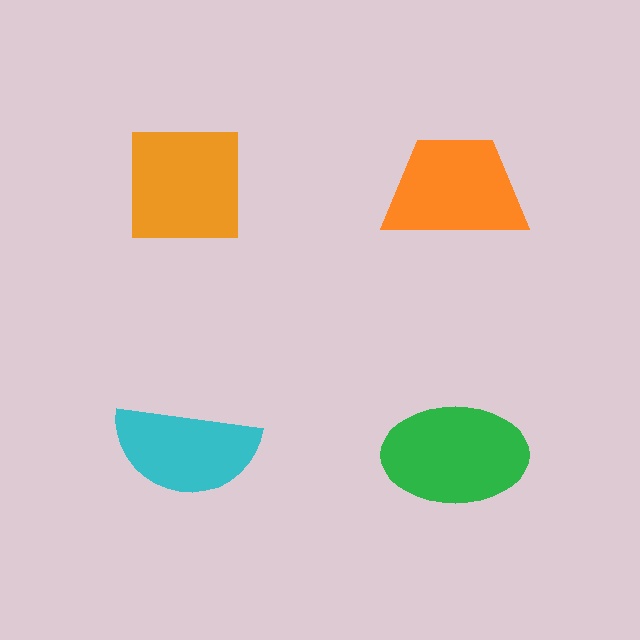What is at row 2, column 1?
A cyan semicircle.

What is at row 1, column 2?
An orange trapezoid.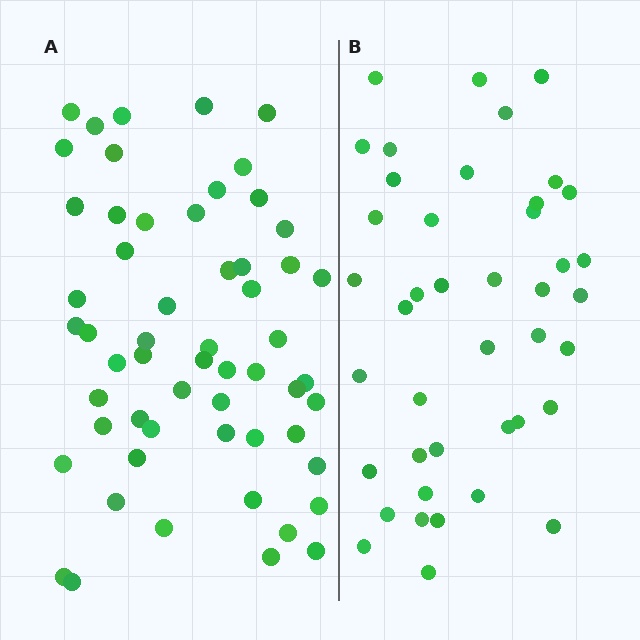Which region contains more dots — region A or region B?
Region A (the left region) has more dots.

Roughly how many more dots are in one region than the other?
Region A has approximately 15 more dots than region B.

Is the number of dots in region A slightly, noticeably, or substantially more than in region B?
Region A has noticeably more, but not dramatically so. The ratio is roughly 1.4 to 1.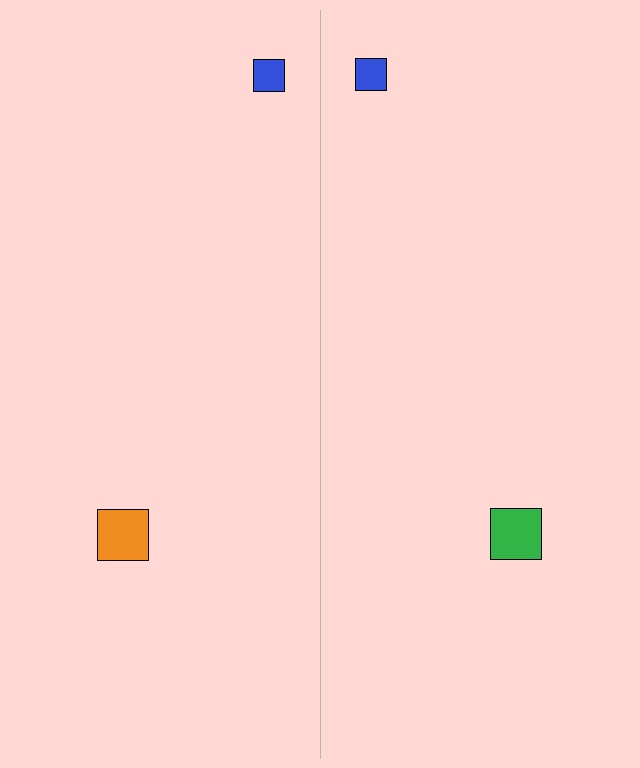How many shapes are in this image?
There are 4 shapes in this image.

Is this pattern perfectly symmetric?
No, the pattern is not perfectly symmetric. The green square on the right side breaks the symmetry — its mirror counterpart is orange.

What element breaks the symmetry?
The green square on the right side breaks the symmetry — its mirror counterpart is orange.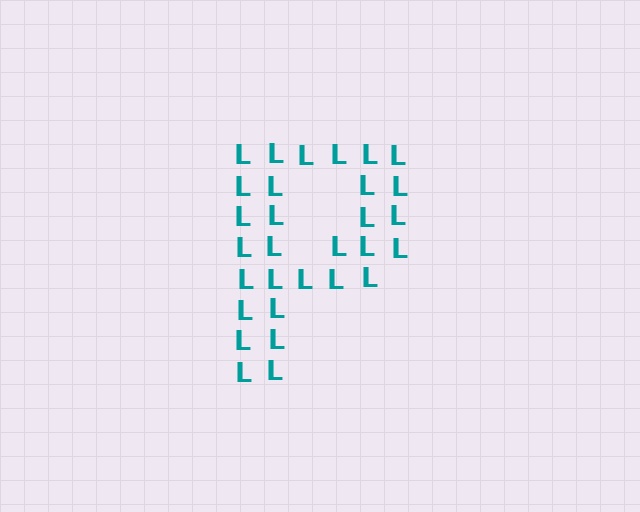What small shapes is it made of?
It is made of small letter L's.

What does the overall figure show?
The overall figure shows the letter P.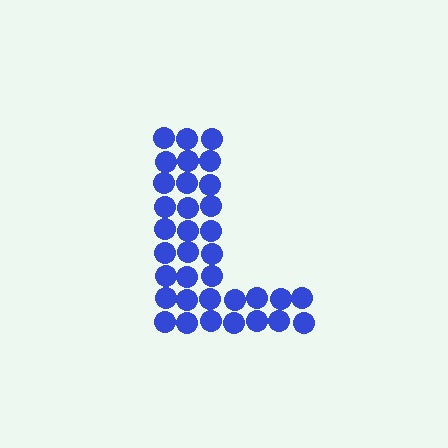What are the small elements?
The small elements are circles.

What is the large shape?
The large shape is the letter L.